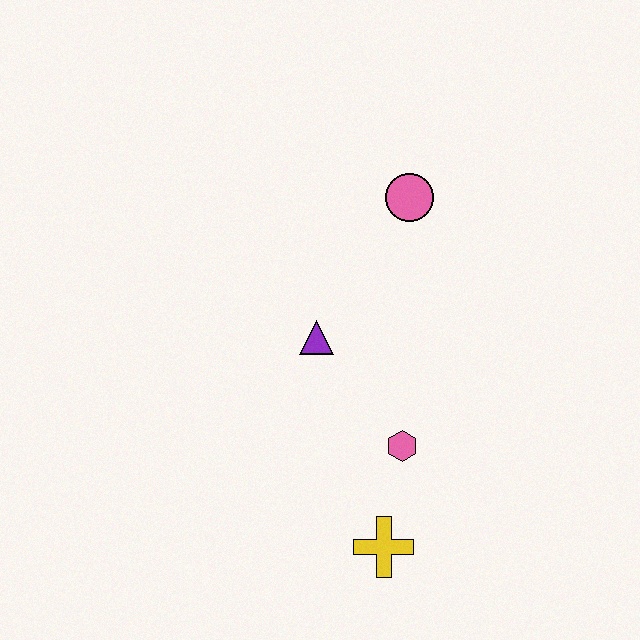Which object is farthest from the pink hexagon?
The pink circle is farthest from the pink hexagon.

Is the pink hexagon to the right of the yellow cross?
Yes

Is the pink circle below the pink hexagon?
No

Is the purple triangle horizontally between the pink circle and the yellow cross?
No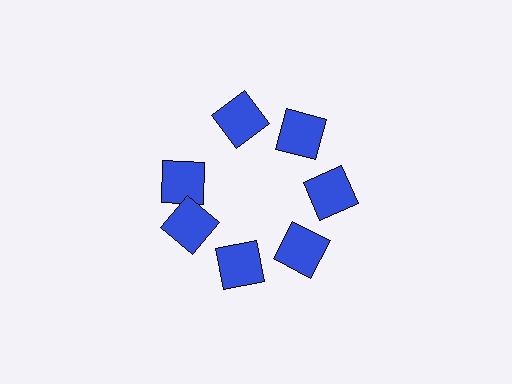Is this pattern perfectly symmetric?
No. The 7 blue squares are arranged in a ring, but one element near the 10 o'clock position is rotated out of alignment along the ring, breaking the 7-fold rotational symmetry.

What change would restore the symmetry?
The symmetry would be restored by rotating it back into even spacing with its neighbors so that all 7 squares sit at equal angles and equal distance from the center.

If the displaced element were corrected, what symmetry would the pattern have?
It would have 7-fold rotational symmetry — the pattern would map onto itself every 51 degrees.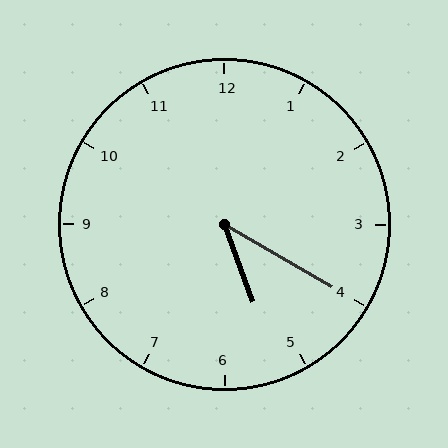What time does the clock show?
5:20.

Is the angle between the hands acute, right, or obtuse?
It is acute.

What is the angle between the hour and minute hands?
Approximately 40 degrees.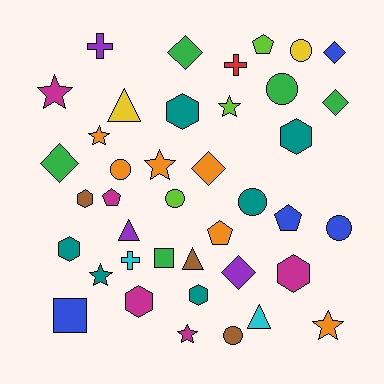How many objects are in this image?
There are 40 objects.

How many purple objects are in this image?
There are 3 purple objects.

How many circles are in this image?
There are 7 circles.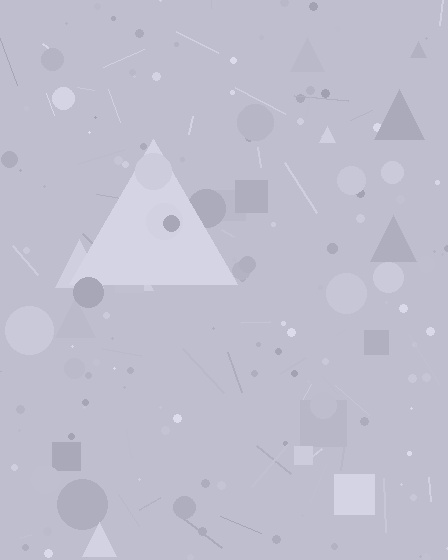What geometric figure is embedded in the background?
A triangle is embedded in the background.